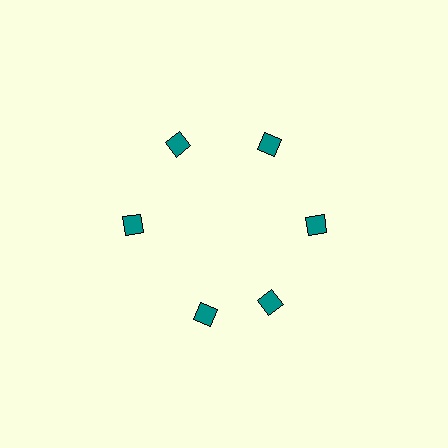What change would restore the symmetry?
The symmetry would be restored by rotating it back into even spacing with its neighbors so that all 6 diamonds sit at equal angles and equal distance from the center.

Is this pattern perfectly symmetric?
No. The 6 teal diamonds are arranged in a ring, but one element near the 7 o'clock position is rotated out of alignment along the ring, breaking the 6-fold rotational symmetry.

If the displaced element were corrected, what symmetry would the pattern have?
It would have 6-fold rotational symmetry — the pattern would map onto itself every 60 degrees.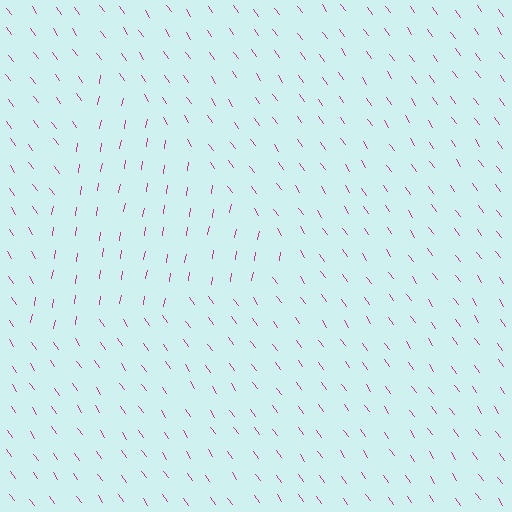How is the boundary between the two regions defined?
The boundary is defined purely by a change in line orientation (approximately 45 degrees difference). All lines are the same color and thickness.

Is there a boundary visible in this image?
Yes, there is a texture boundary formed by a change in line orientation.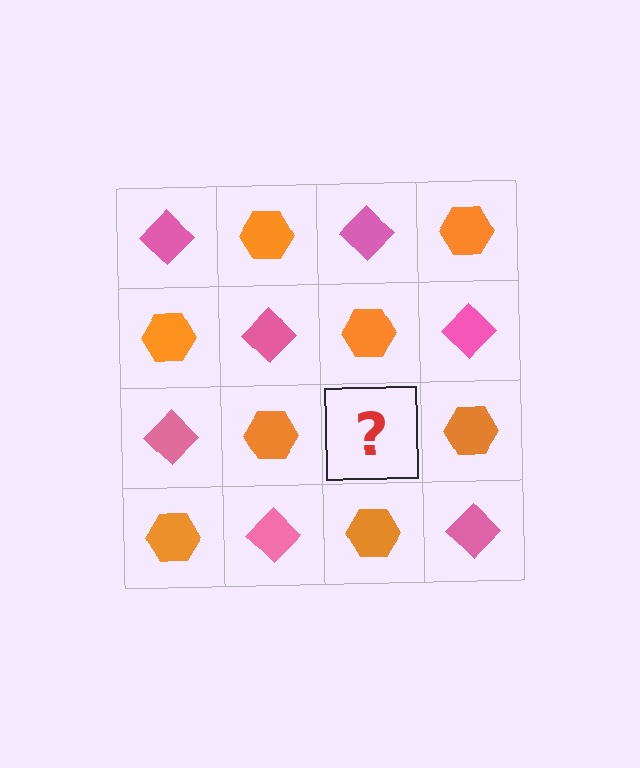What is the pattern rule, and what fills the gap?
The rule is that it alternates pink diamond and orange hexagon in a checkerboard pattern. The gap should be filled with a pink diamond.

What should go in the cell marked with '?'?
The missing cell should contain a pink diamond.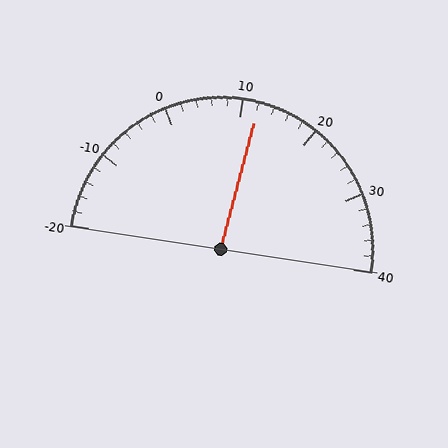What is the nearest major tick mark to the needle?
The nearest major tick mark is 10.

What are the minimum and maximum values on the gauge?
The gauge ranges from -20 to 40.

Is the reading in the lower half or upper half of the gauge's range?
The reading is in the upper half of the range (-20 to 40).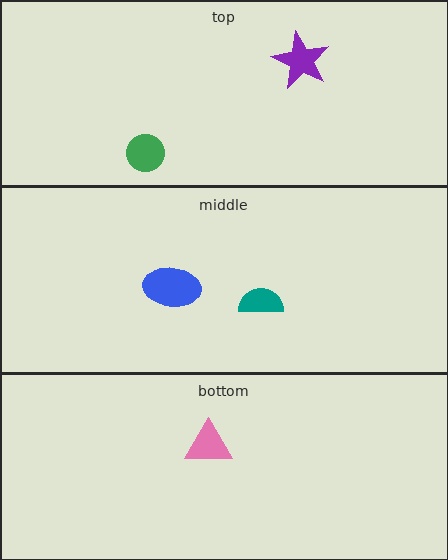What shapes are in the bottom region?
The pink triangle.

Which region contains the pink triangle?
The bottom region.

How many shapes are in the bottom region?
1.